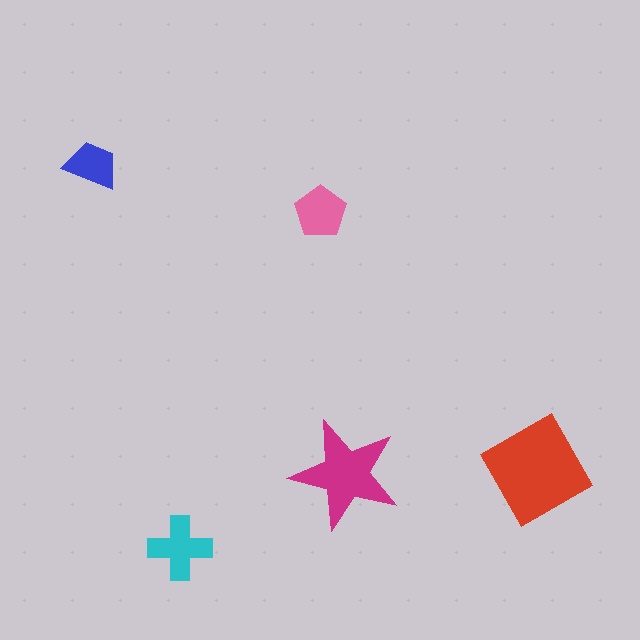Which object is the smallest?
The blue trapezoid.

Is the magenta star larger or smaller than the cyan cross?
Larger.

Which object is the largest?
The red diamond.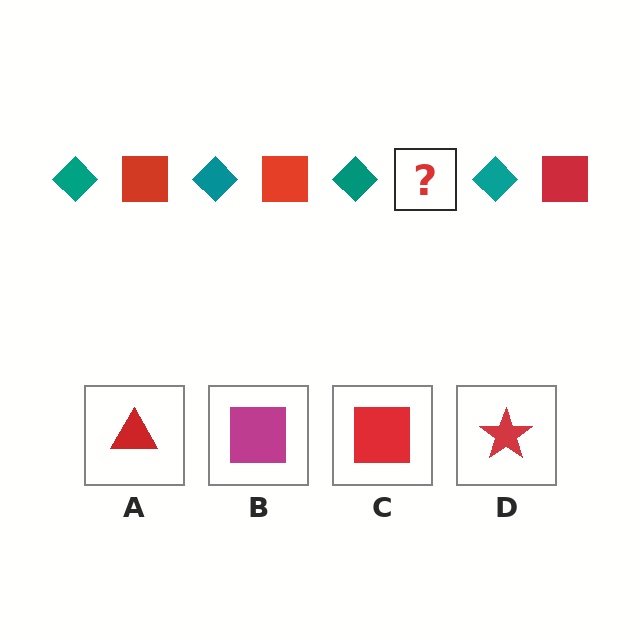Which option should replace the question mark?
Option C.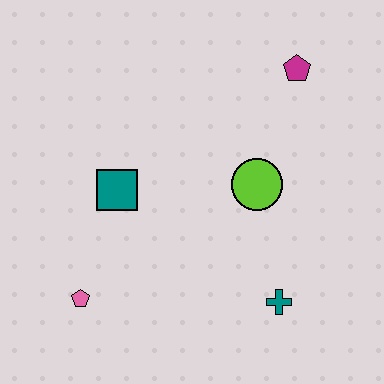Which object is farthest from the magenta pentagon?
The pink pentagon is farthest from the magenta pentagon.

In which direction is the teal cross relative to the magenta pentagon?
The teal cross is below the magenta pentagon.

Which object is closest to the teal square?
The pink pentagon is closest to the teal square.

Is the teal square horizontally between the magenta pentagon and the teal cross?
No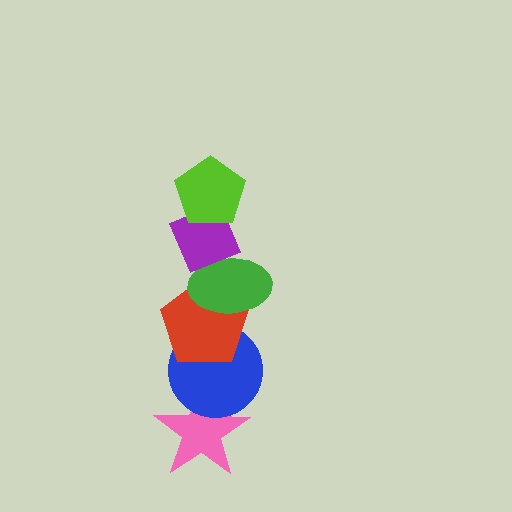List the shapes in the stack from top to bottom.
From top to bottom: the lime pentagon, the purple diamond, the green ellipse, the red pentagon, the blue circle, the pink star.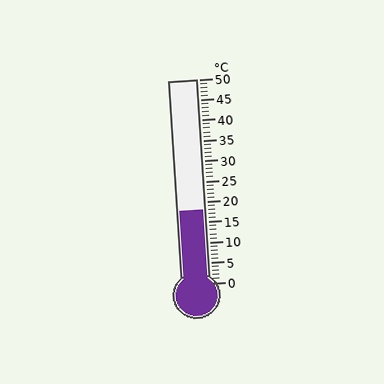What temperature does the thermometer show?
The thermometer shows approximately 18°C.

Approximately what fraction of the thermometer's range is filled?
The thermometer is filled to approximately 35% of its range.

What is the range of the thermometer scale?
The thermometer scale ranges from 0°C to 50°C.